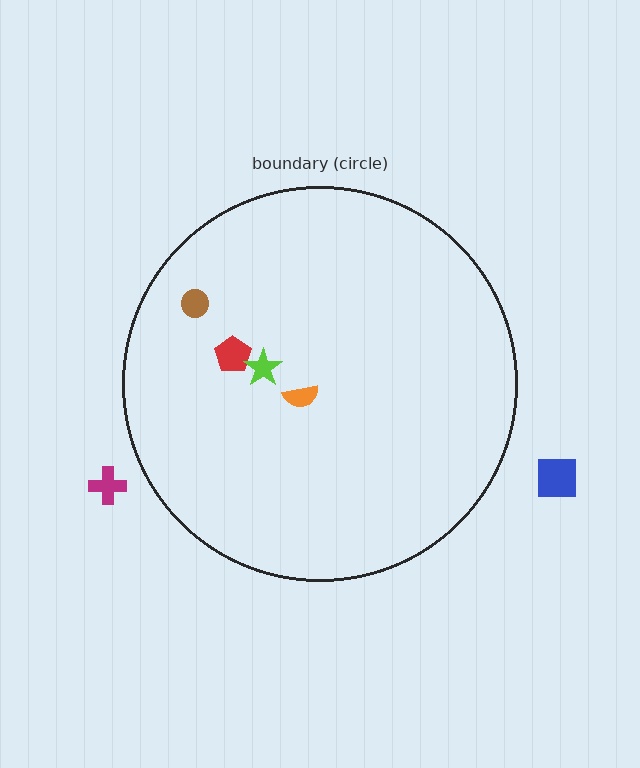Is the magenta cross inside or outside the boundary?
Outside.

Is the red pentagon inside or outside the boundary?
Inside.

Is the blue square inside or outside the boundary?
Outside.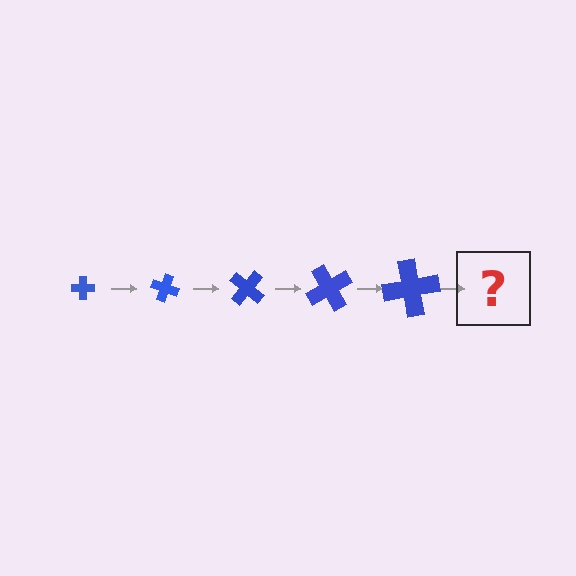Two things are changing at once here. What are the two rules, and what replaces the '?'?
The two rules are that the cross grows larger each step and it rotates 20 degrees each step. The '?' should be a cross, larger than the previous one and rotated 100 degrees from the start.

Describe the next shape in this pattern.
It should be a cross, larger than the previous one and rotated 100 degrees from the start.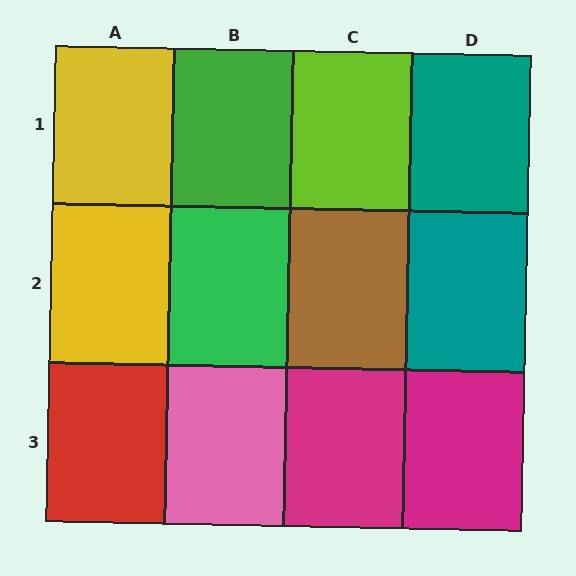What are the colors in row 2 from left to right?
Yellow, green, brown, teal.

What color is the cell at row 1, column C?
Lime.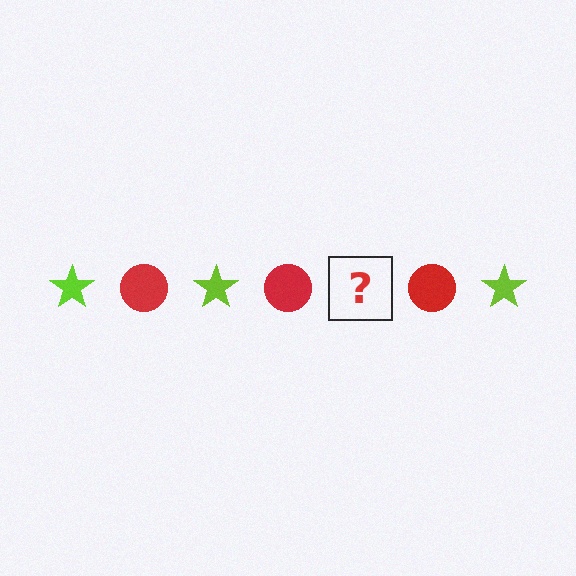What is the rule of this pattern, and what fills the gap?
The rule is that the pattern alternates between lime star and red circle. The gap should be filled with a lime star.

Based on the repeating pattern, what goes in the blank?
The blank should be a lime star.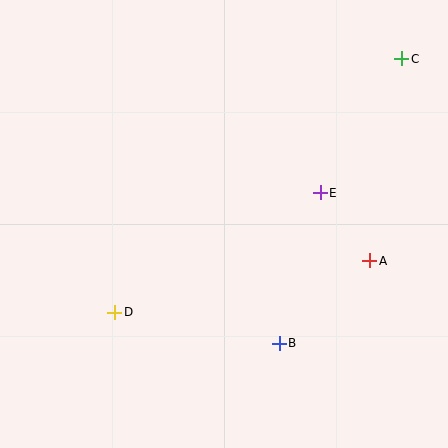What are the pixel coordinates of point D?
Point D is at (115, 312).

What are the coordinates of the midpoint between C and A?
The midpoint between C and A is at (386, 160).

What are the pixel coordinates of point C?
Point C is at (402, 59).